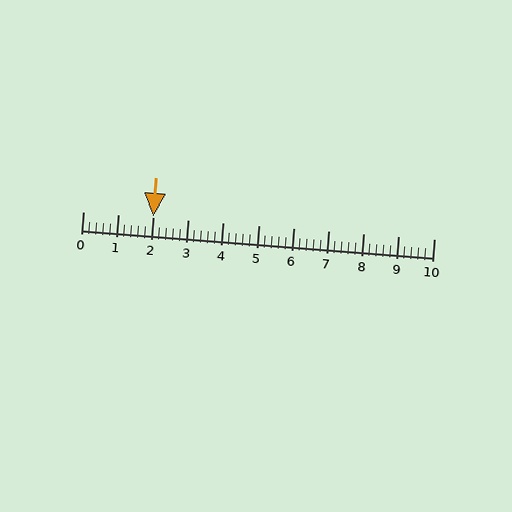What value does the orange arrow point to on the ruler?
The orange arrow points to approximately 2.0.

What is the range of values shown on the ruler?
The ruler shows values from 0 to 10.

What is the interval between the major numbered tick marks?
The major tick marks are spaced 1 units apart.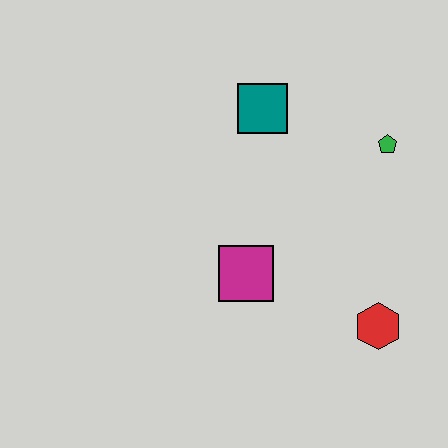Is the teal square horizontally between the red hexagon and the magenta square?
Yes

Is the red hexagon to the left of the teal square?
No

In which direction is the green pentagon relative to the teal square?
The green pentagon is to the right of the teal square.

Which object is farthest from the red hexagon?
The teal square is farthest from the red hexagon.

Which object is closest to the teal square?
The green pentagon is closest to the teal square.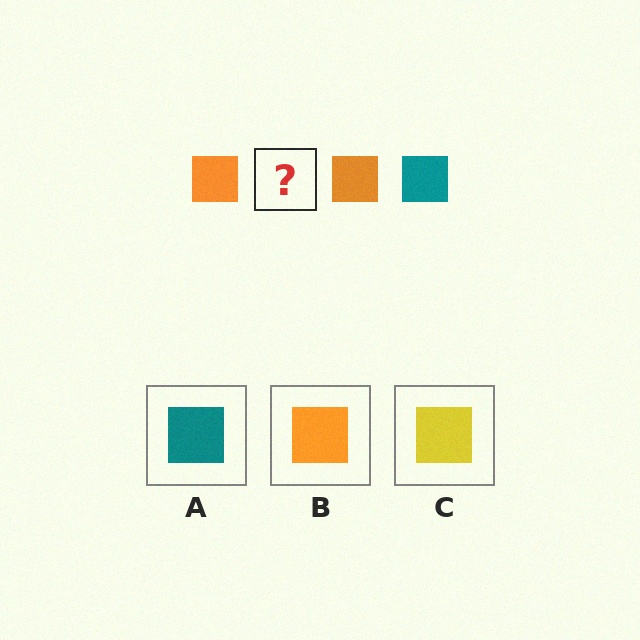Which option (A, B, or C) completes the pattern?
A.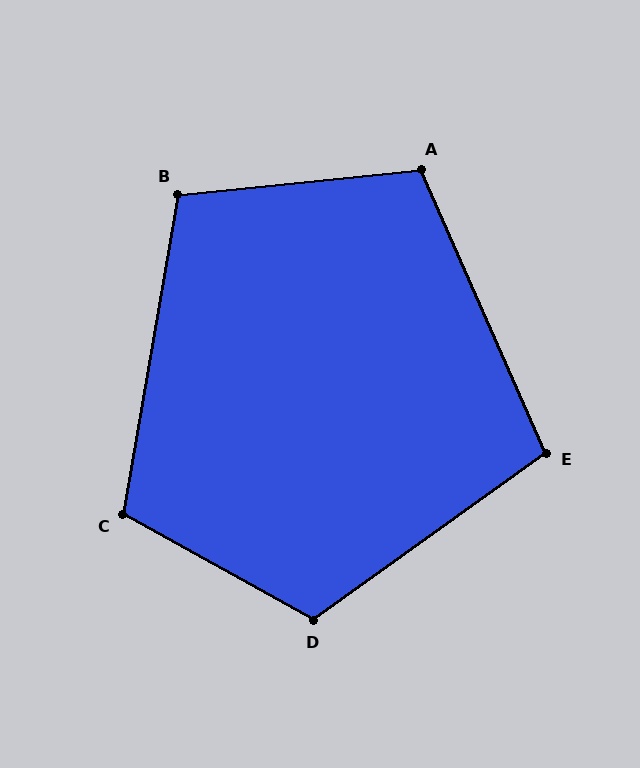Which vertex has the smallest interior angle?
E, at approximately 102 degrees.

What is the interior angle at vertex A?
Approximately 108 degrees (obtuse).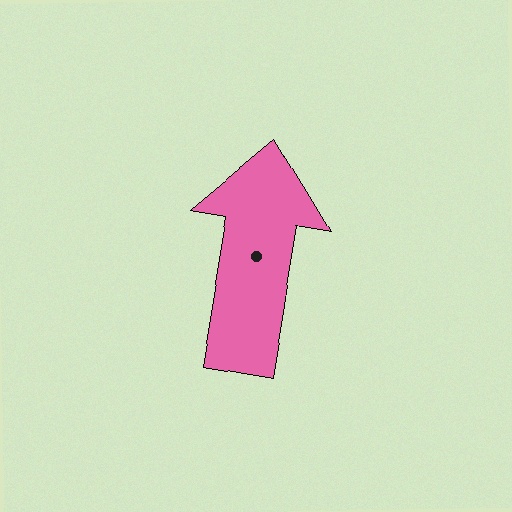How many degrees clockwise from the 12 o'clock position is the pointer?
Approximately 10 degrees.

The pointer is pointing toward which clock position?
Roughly 12 o'clock.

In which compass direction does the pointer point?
North.